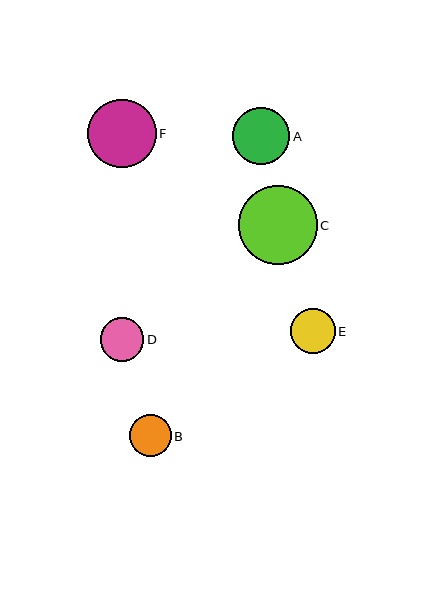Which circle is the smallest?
Circle B is the smallest with a size of approximately 42 pixels.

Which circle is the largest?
Circle C is the largest with a size of approximately 79 pixels.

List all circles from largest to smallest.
From largest to smallest: C, F, A, E, D, B.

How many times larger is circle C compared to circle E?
Circle C is approximately 1.8 times the size of circle E.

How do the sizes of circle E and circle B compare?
Circle E and circle B are approximately the same size.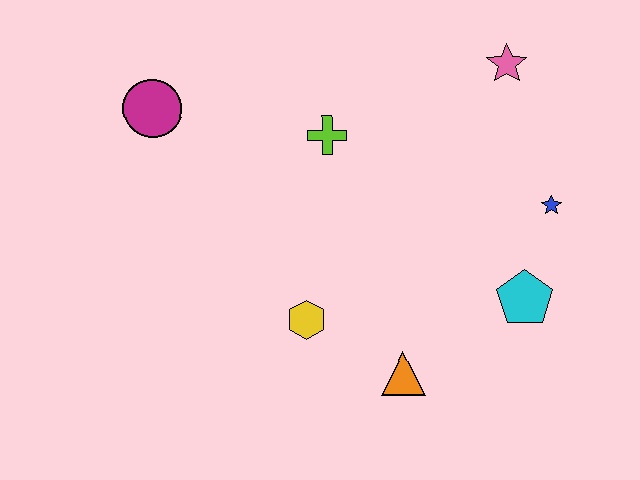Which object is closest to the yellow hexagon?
The orange triangle is closest to the yellow hexagon.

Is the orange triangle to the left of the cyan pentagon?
Yes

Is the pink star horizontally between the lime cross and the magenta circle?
No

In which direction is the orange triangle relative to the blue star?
The orange triangle is below the blue star.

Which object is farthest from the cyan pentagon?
The magenta circle is farthest from the cyan pentagon.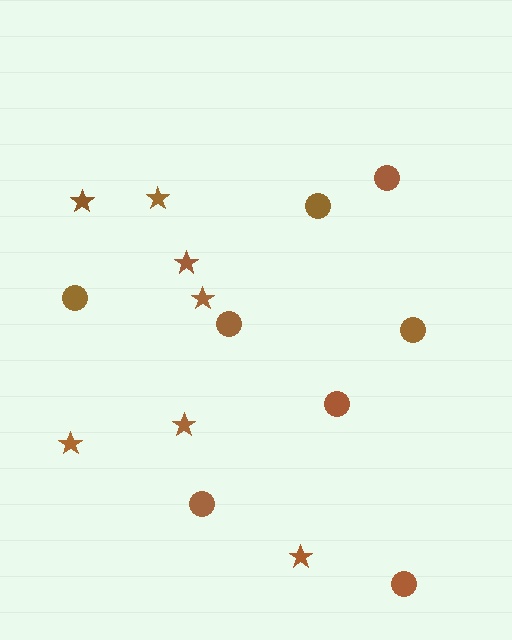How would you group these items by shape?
There are 2 groups: one group of stars (7) and one group of circles (8).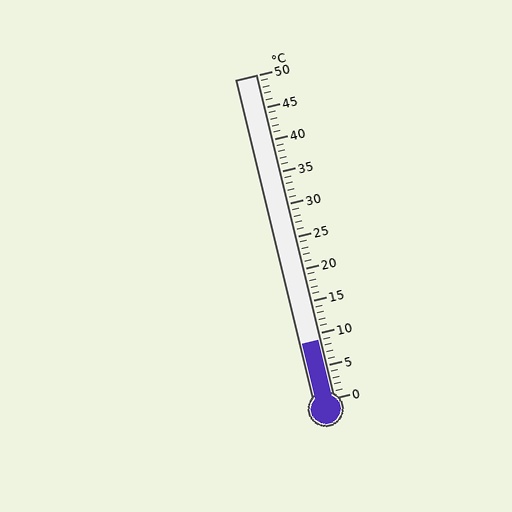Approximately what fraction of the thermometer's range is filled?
The thermometer is filled to approximately 20% of its range.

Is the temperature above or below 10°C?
The temperature is below 10°C.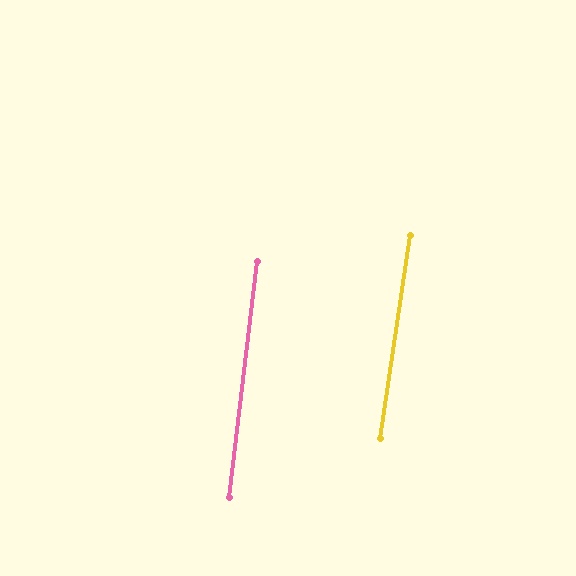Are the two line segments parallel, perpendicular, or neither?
Parallel — their directions differ by only 1.7°.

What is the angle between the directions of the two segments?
Approximately 2 degrees.